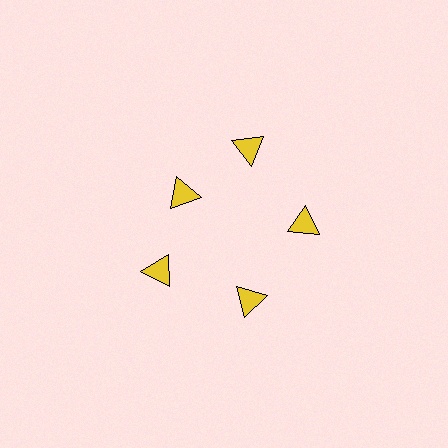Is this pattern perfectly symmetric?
No. The 5 yellow triangles are arranged in a ring, but one element near the 10 o'clock position is pulled inward toward the center, breaking the 5-fold rotational symmetry.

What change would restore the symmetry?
The symmetry would be restored by moving it outward, back onto the ring so that all 5 triangles sit at equal angles and equal distance from the center.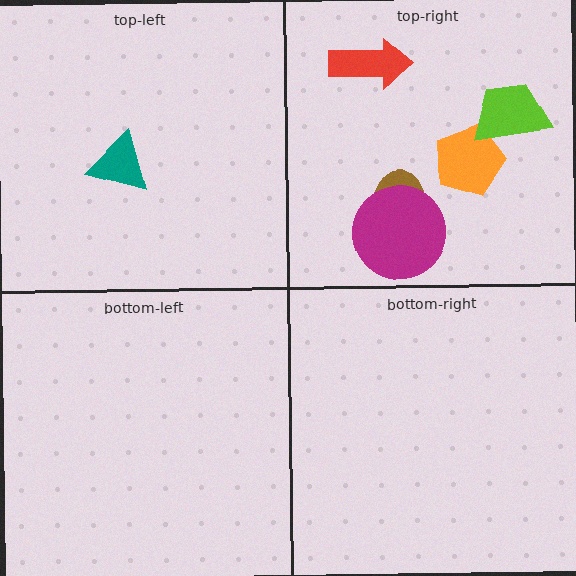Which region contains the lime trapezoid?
The top-right region.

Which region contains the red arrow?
The top-right region.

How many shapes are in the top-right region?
5.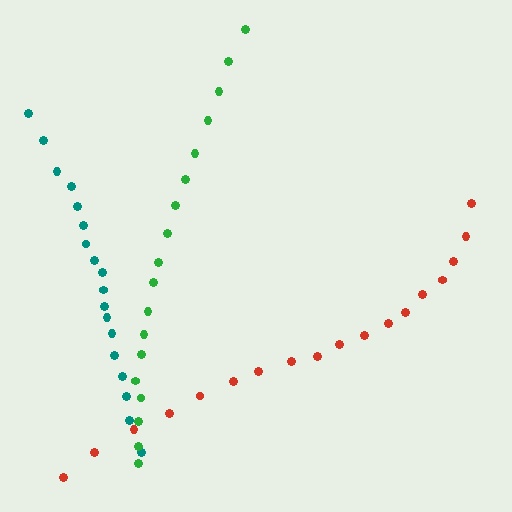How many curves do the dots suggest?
There are 3 distinct paths.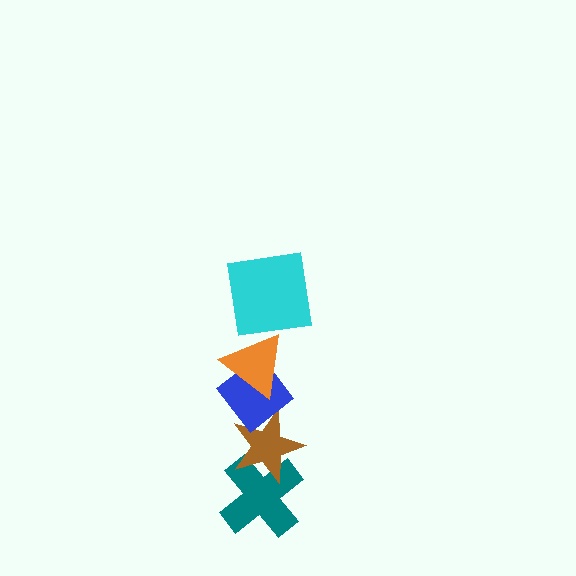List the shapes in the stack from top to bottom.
From top to bottom: the cyan square, the orange triangle, the blue diamond, the brown star, the teal cross.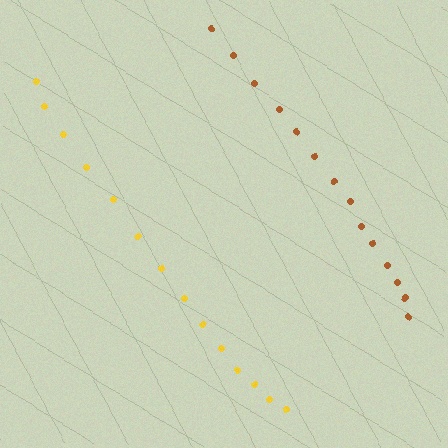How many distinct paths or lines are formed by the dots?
There are 2 distinct paths.